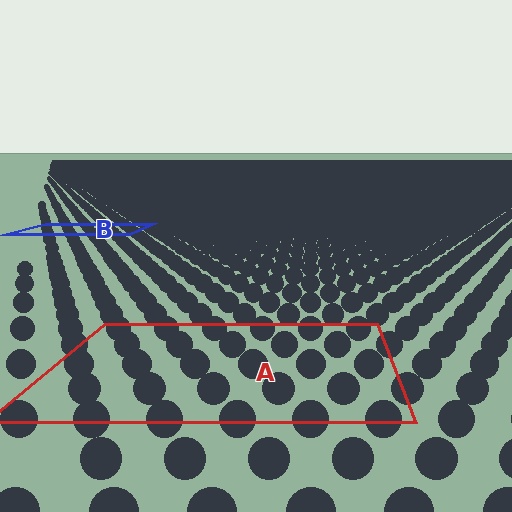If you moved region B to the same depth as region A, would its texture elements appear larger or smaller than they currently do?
They would appear larger. At a closer depth, the same texture elements are projected at a bigger on-screen size.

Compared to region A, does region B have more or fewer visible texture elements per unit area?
Region B has more texture elements per unit area — they are packed more densely because it is farther away.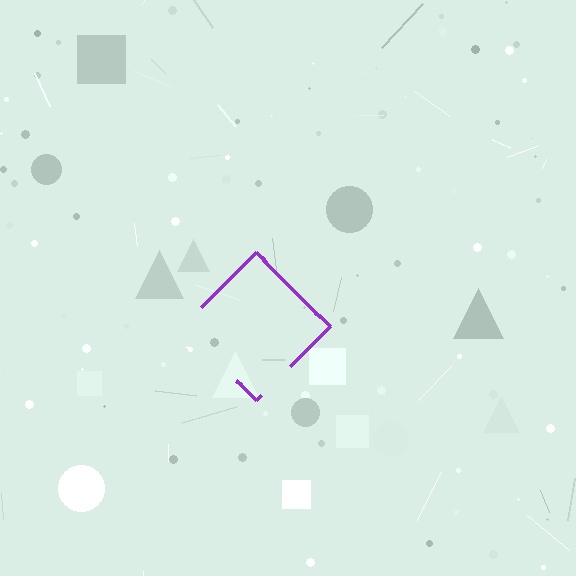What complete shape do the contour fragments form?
The contour fragments form a diamond.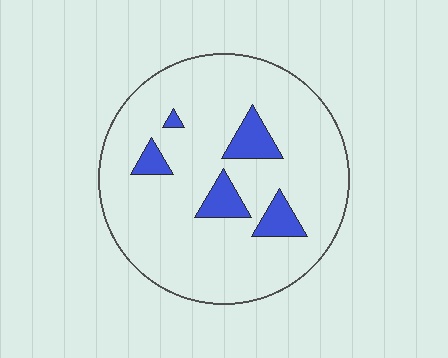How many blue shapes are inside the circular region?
5.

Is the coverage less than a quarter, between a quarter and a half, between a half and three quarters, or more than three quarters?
Less than a quarter.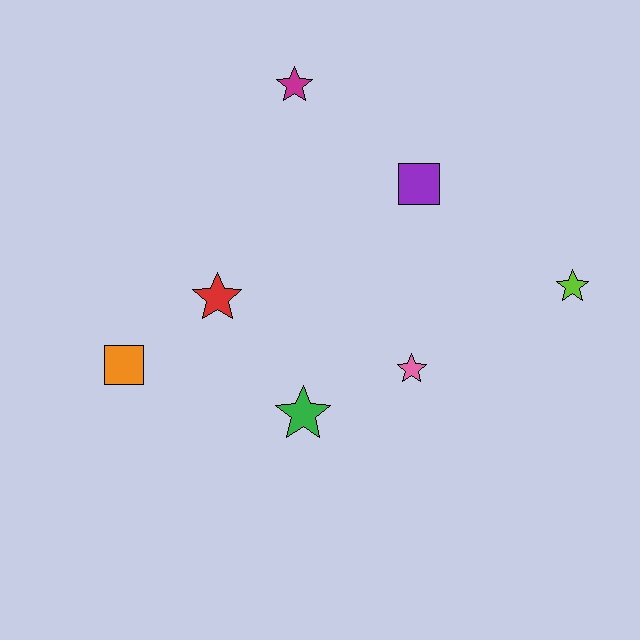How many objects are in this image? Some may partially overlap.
There are 7 objects.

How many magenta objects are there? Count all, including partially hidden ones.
There is 1 magenta object.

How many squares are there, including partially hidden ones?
There are 2 squares.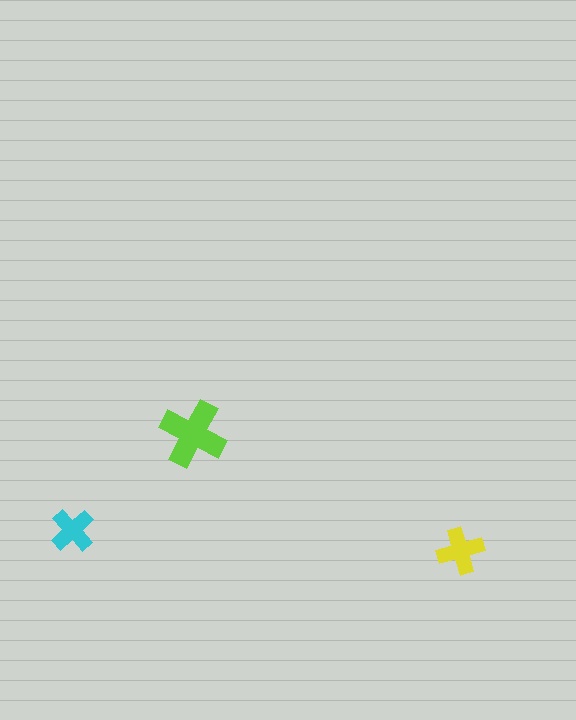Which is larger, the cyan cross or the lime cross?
The lime one.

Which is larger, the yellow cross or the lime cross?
The lime one.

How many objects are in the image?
There are 3 objects in the image.